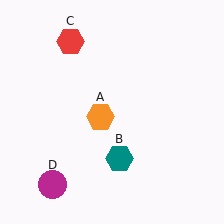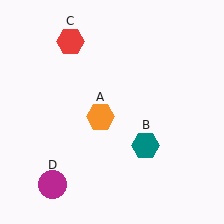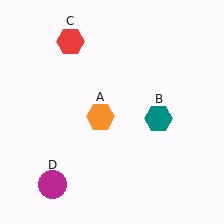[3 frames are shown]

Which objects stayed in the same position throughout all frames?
Orange hexagon (object A) and red hexagon (object C) and magenta circle (object D) remained stationary.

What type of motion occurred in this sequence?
The teal hexagon (object B) rotated counterclockwise around the center of the scene.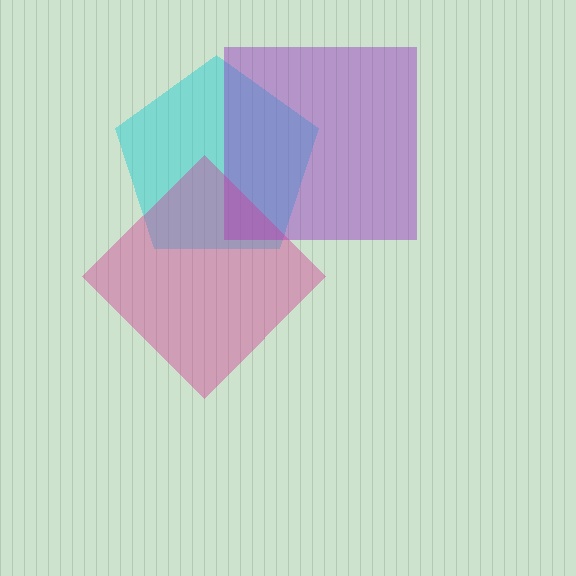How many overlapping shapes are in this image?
There are 3 overlapping shapes in the image.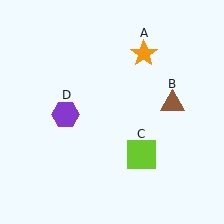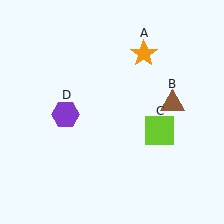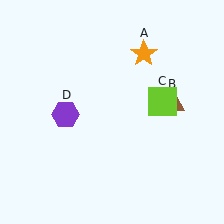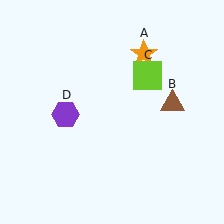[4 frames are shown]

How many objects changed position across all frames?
1 object changed position: lime square (object C).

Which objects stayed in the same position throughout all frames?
Orange star (object A) and brown triangle (object B) and purple hexagon (object D) remained stationary.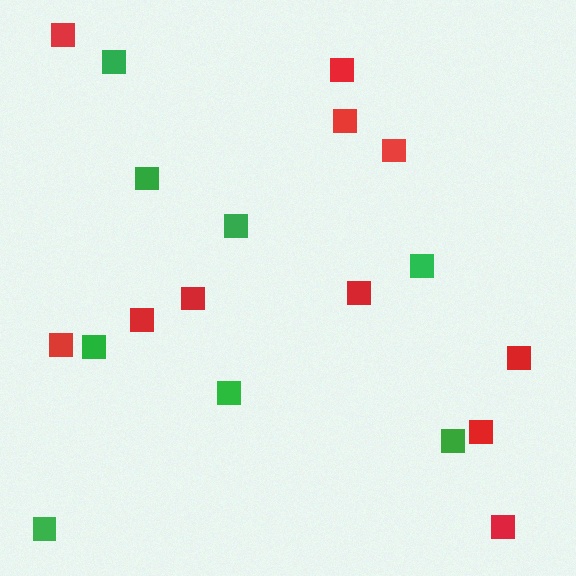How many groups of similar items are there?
There are 2 groups: one group of green squares (8) and one group of red squares (11).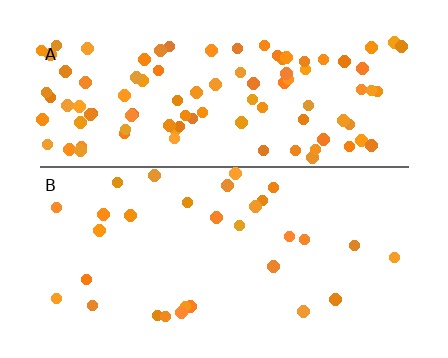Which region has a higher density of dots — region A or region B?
A (the top).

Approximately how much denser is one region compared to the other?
Approximately 3.2× — region A over region B.